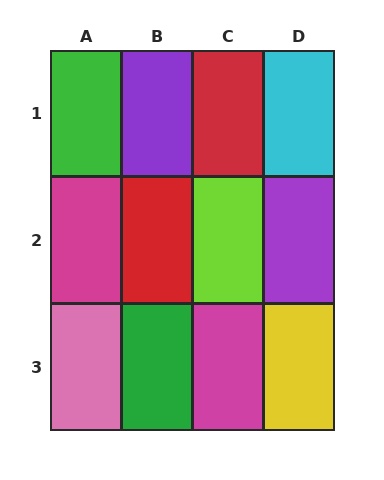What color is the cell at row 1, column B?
Purple.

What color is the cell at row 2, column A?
Magenta.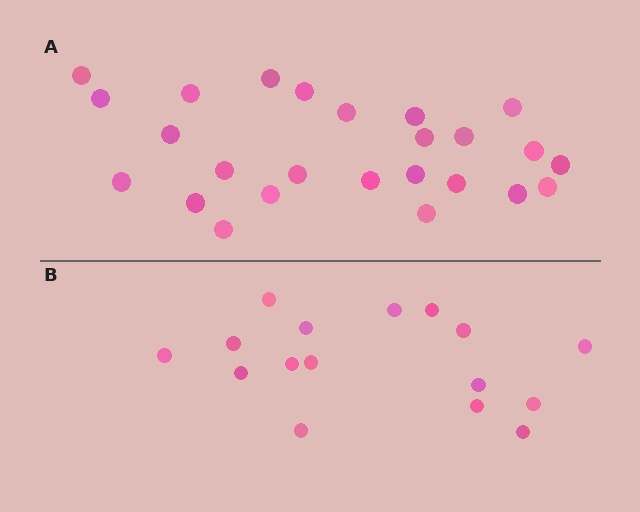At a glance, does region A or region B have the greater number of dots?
Region A (the top region) has more dots.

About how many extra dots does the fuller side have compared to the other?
Region A has roughly 8 or so more dots than region B.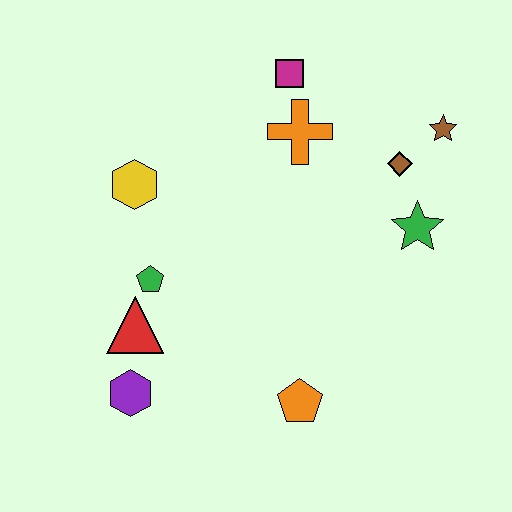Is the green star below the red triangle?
No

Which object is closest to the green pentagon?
The red triangle is closest to the green pentagon.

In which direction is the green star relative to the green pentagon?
The green star is to the right of the green pentagon.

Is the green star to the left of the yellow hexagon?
No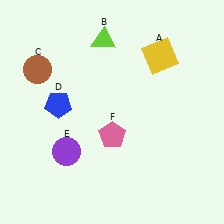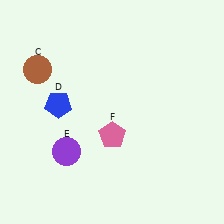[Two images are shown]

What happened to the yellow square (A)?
The yellow square (A) was removed in Image 2. It was in the top-right area of Image 1.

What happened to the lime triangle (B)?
The lime triangle (B) was removed in Image 2. It was in the top-left area of Image 1.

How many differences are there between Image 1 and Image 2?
There are 2 differences between the two images.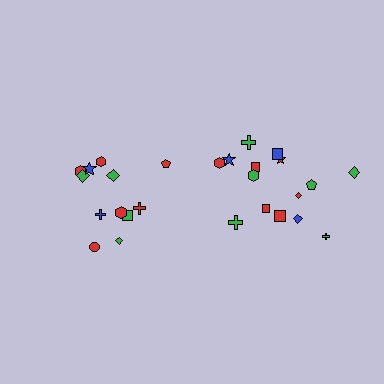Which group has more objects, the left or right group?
The right group.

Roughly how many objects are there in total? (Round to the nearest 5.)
Roughly 25 objects in total.